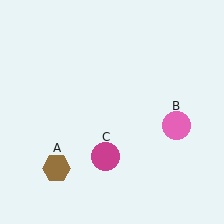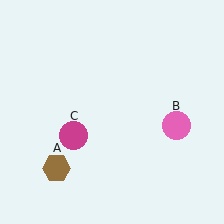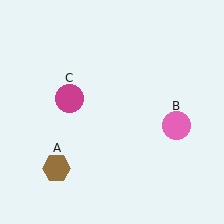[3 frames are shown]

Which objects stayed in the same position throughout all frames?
Brown hexagon (object A) and pink circle (object B) remained stationary.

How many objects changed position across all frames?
1 object changed position: magenta circle (object C).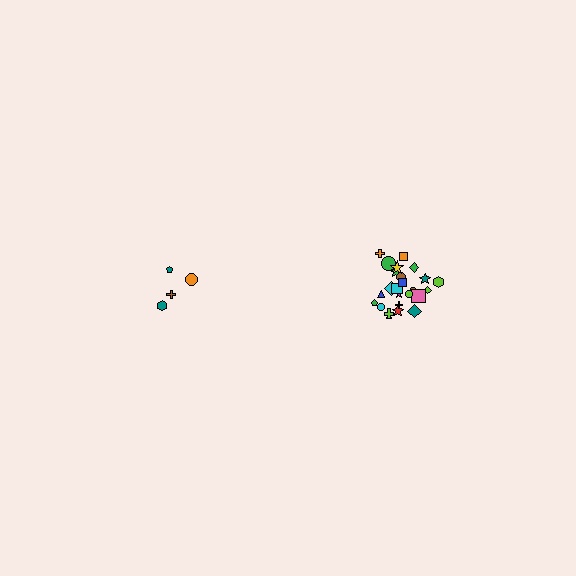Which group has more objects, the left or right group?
The right group.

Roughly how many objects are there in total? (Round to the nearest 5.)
Roughly 30 objects in total.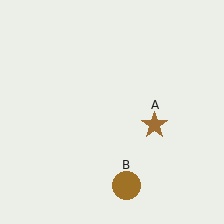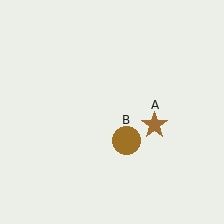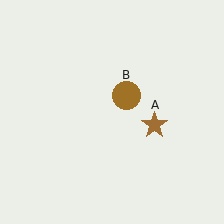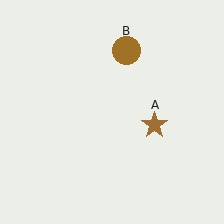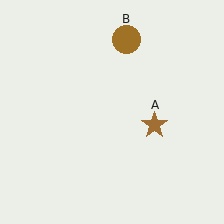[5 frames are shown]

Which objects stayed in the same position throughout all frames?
Brown star (object A) remained stationary.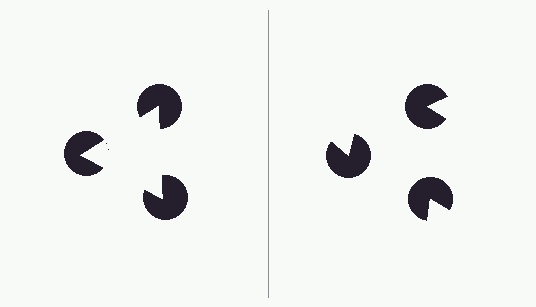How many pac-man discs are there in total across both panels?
6 — 3 on each side.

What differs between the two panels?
The pac-man discs are positioned identically on both sides; only the wedge orientations differ. On the left they align to a triangle; on the right they are misaligned.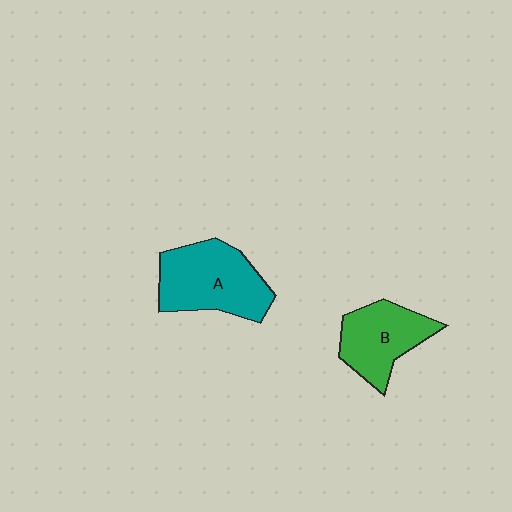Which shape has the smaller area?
Shape B (green).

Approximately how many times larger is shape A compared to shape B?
Approximately 1.3 times.